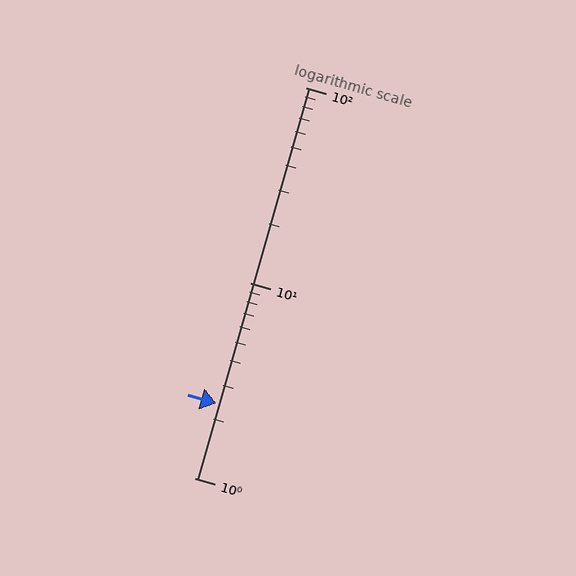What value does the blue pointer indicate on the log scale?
The pointer indicates approximately 2.4.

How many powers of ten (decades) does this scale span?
The scale spans 2 decades, from 1 to 100.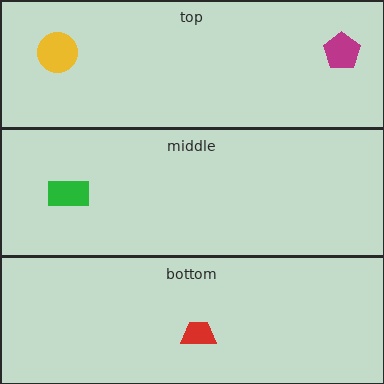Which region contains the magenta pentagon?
The top region.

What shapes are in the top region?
The yellow circle, the magenta pentagon.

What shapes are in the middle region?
The green rectangle.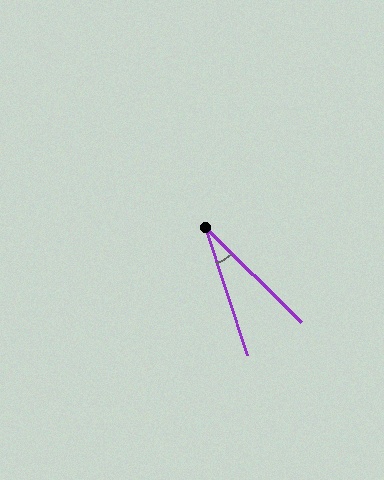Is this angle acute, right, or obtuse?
It is acute.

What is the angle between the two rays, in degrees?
Approximately 27 degrees.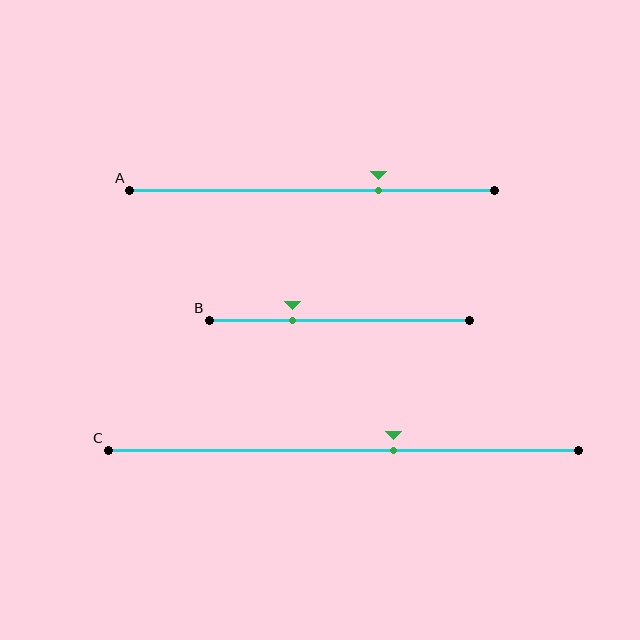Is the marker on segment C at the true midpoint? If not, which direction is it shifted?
No, the marker on segment C is shifted to the right by about 11% of the segment length.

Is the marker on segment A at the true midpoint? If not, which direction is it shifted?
No, the marker on segment A is shifted to the right by about 18% of the segment length.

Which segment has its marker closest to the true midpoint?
Segment C has its marker closest to the true midpoint.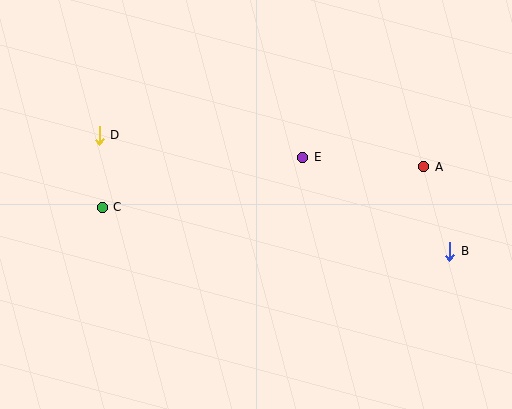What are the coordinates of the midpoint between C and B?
The midpoint between C and B is at (276, 229).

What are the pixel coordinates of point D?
Point D is at (99, 135).